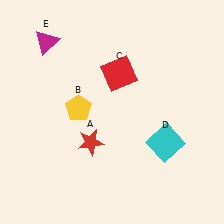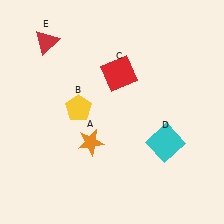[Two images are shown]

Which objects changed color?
A changed from red to orange. E changed from magenta to red.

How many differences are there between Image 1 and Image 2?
There are 2 differences between the two images.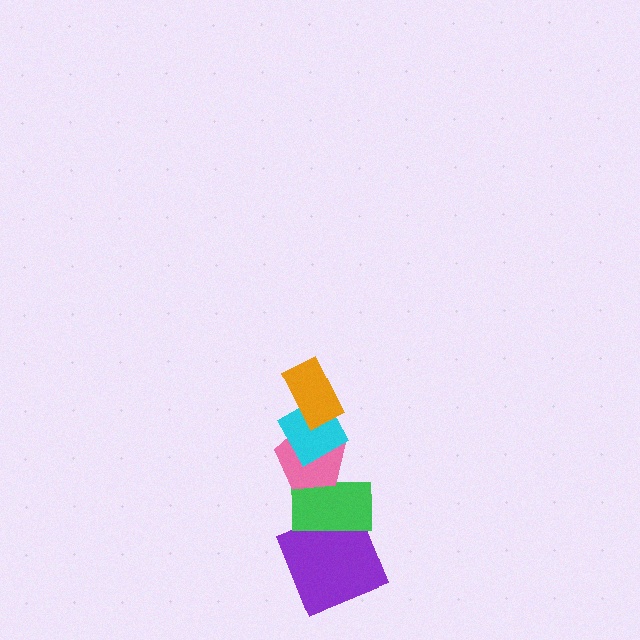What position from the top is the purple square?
The purple square is 5th from the top.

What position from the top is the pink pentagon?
The pink pentagon is 3rd from the top.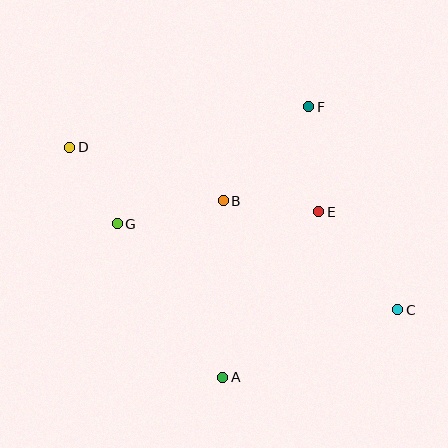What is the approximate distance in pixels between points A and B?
The distance between A and B is approximately 176 pixels.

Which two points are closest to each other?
Points D and G are closest to each other.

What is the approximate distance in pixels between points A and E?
The distance between A and E is approximately 191 pixels.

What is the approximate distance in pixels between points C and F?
The distance between C and F is approximately 222 pixels.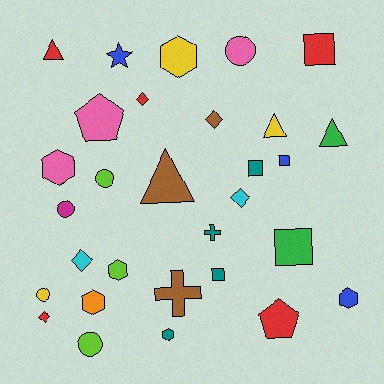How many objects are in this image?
There are 30 objects.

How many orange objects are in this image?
There is 1 orange object.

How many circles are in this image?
There are 5 circles.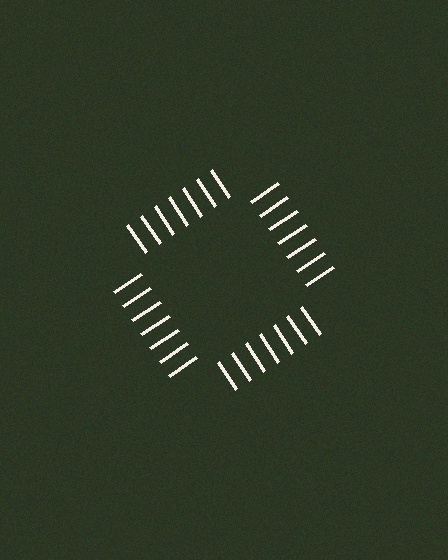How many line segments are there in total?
28 — 7 along each of the 4 edges.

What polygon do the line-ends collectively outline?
An illusory square — the line segments terminate on its edges but no continuous stroke is drawn.